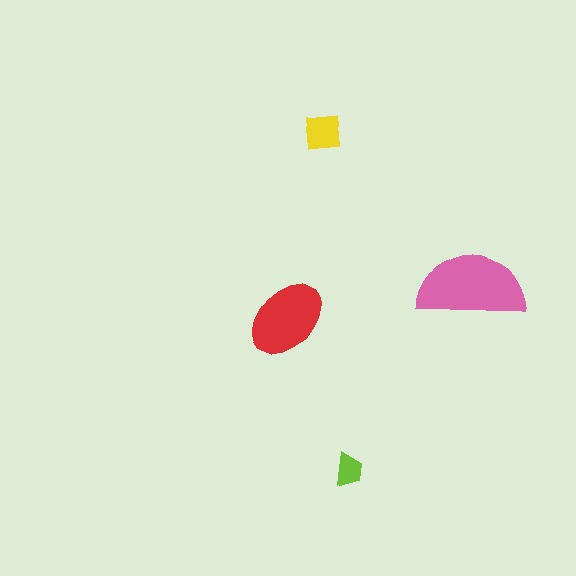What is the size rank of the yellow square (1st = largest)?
3rd.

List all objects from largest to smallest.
The pink semicircle, the red ellipse, the yellow square, the lime trapezoid.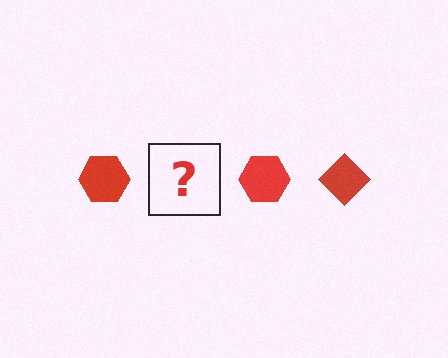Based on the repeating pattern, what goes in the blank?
The blank should be a red diamond.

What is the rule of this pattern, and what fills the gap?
The rule is that the pattern cycles through hexagon, diamond shapes in red. The gap should be filled with a red diamond.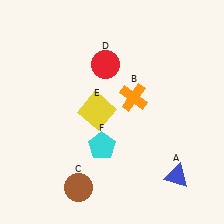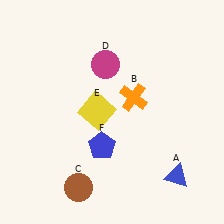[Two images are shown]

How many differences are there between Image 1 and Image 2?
There are 2 differences between the two images.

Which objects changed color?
D changed from red to magenta. F changed from cyan to blue.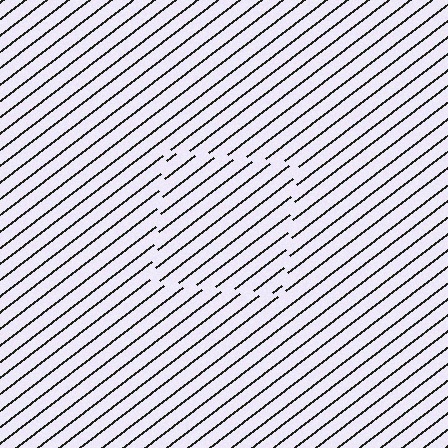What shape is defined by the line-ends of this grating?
An illusory square. The interior of the shape contains the same grating, shifted by half a period — the contour is defined by the phase discontinuity where line-ends from the inner and outer gratings abut.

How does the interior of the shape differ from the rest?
The interior of the shape contains the same grating, shifted by half a period — the contour is defined by the phase discontinuity where line-ends from the inner and outer gratings abut.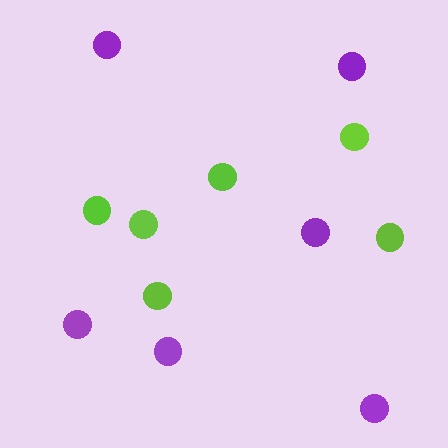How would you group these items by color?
There are 2 groups: one group of purple circles (6) and one group of lime circles (6).